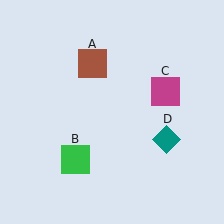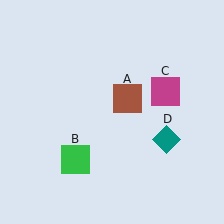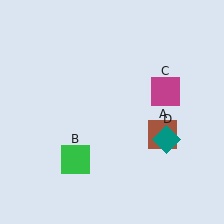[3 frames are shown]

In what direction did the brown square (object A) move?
The brown square (object A) moved down and to the right.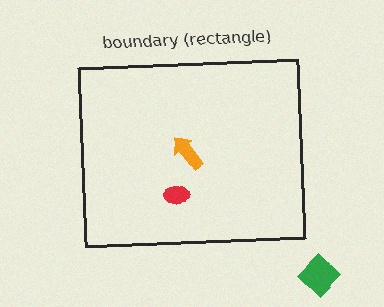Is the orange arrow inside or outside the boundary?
Inside.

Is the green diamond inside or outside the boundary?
Outside.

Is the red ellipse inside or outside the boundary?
Inside.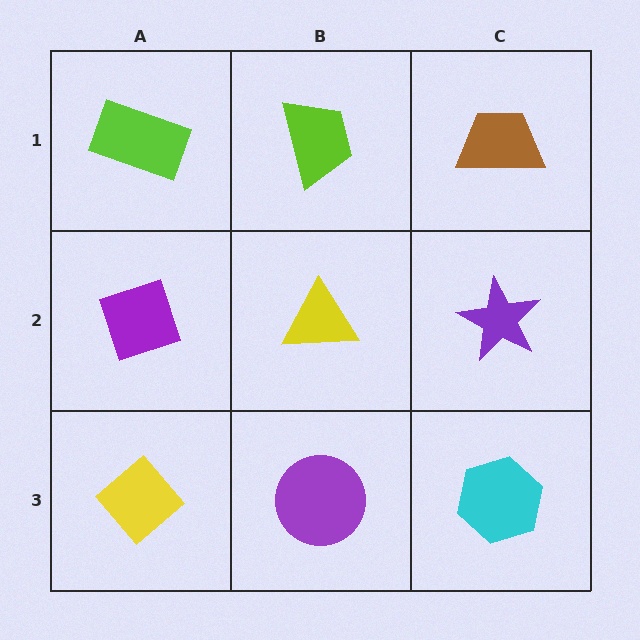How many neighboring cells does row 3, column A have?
2.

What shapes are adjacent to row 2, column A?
A lime rectangle (row 1, column A), a yellow diamond (row 3, column A), a yellow triangle (row 2, column B).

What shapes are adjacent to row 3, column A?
A purple diamond (row 2, column A), a purple circle (row 3, column B).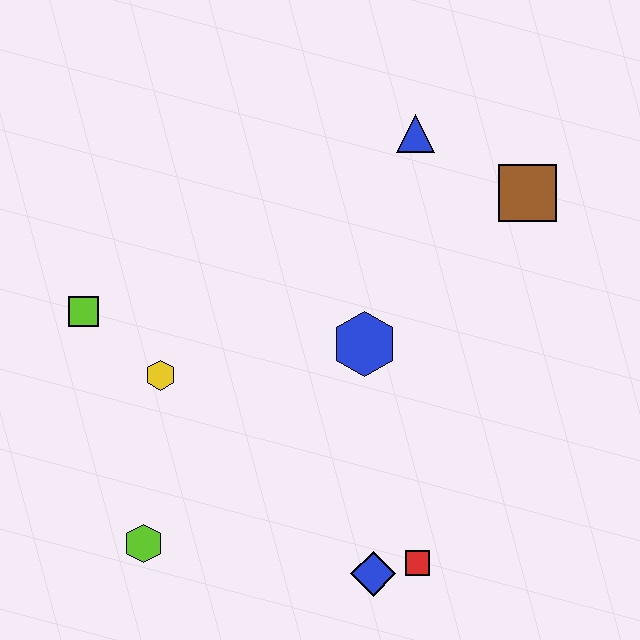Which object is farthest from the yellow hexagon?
The brown square is farthest from the yellow hexagon.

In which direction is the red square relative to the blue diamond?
The red square is to the right of the blue diamond.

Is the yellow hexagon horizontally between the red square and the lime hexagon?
Yes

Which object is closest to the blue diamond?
The red square is closest to the blue diamond.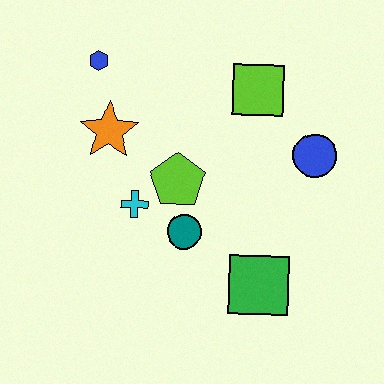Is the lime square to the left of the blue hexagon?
No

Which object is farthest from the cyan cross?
The blue circle is farthest from the cyan cross.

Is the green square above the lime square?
No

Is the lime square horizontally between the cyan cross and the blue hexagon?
No